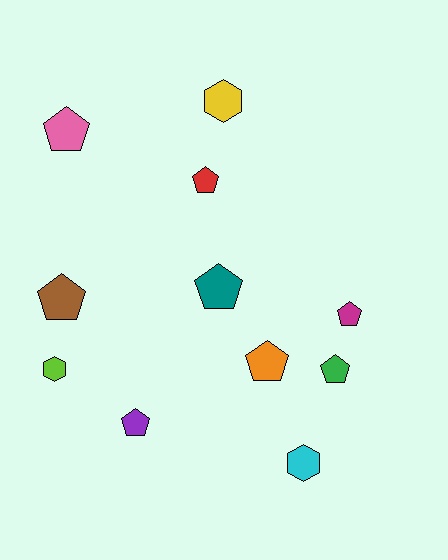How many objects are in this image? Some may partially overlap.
There are 11 objects.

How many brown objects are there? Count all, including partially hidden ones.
There is 1 brown object.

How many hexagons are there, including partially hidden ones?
There are 3 hexagons.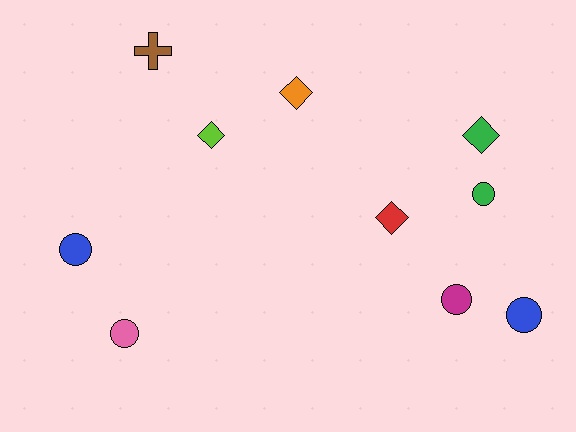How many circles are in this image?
There are 5 circles.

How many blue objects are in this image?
There are 2 blue objects.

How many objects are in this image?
There are 10 objects.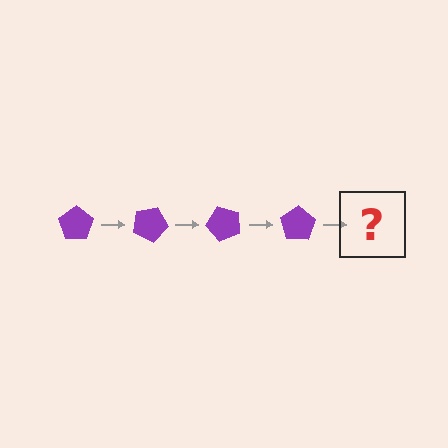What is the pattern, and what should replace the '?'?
The pattern is that the pentagon rotates 25 degrees each step. The '?' should be a purple pentagon rotated 100 degrees.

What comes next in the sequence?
The next element should be a purple pentagon rotated 100 degrees.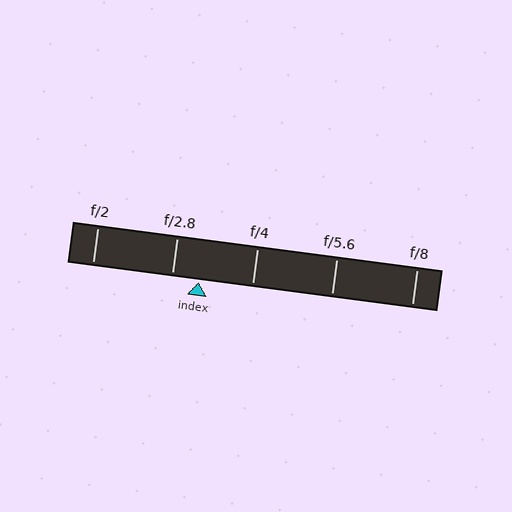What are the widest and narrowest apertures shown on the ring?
The widest aperture shown is f/2 and the narrowest is f/8.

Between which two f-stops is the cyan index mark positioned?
The index mark is between f/2.8 and f/4.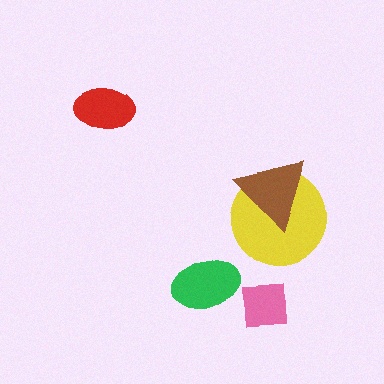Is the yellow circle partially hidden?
Yes, it is partially covered by another shape.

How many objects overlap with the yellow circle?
1 object overlaps with the yellow circle.